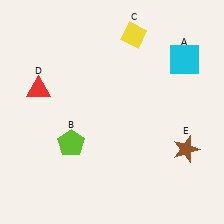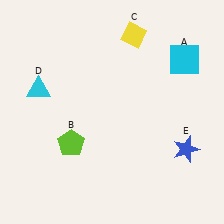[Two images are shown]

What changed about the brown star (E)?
In Image 1, E is brown. In Image 2, it changed to blue.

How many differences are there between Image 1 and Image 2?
There are 2 differences between the two images.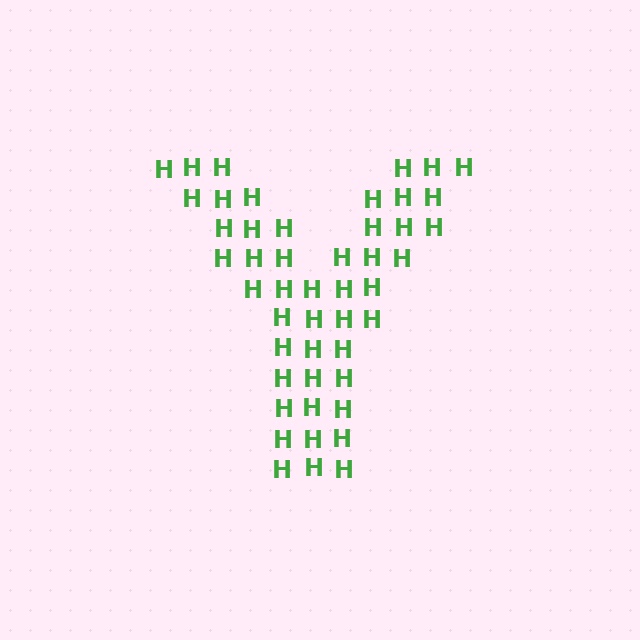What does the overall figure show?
The overall figure shows the letter Y.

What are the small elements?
The small elements are letter H's.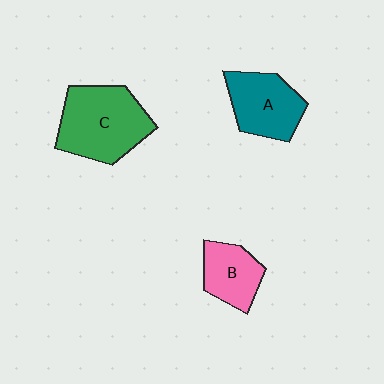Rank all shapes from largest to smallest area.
From largest to smallest: C (green), A (teal), B (pink).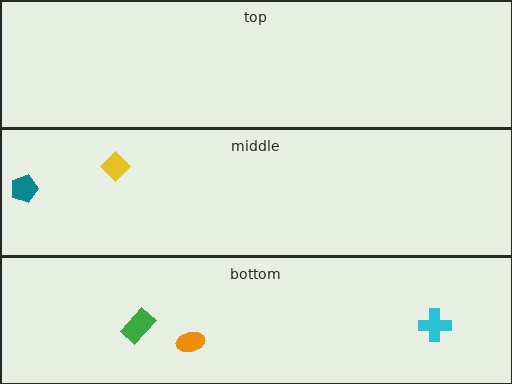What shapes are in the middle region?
The teal pentagon, the yellow diamond.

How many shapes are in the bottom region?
3.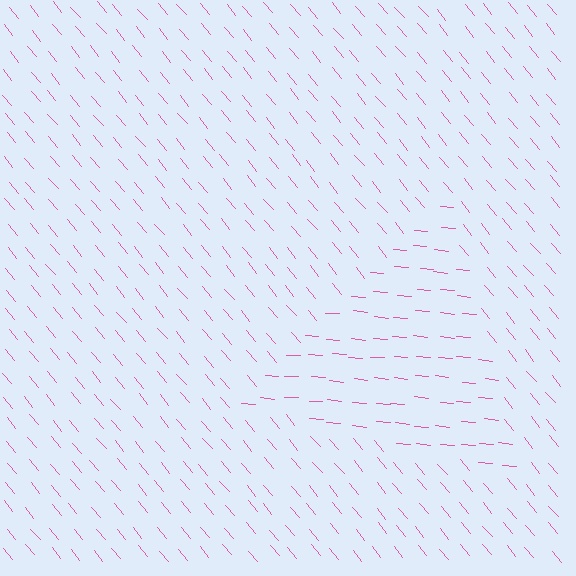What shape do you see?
I see a triangle.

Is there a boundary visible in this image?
Yes, there is a texture boundary formed by a change in line orientation.